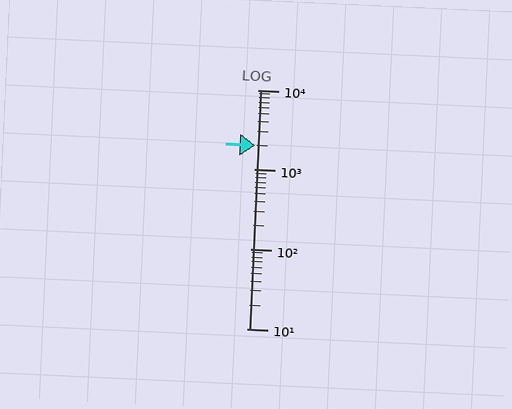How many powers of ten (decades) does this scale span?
The scale spans 3 decades, from 10 to 10000.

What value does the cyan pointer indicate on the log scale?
The pointer indicates approximately 2000.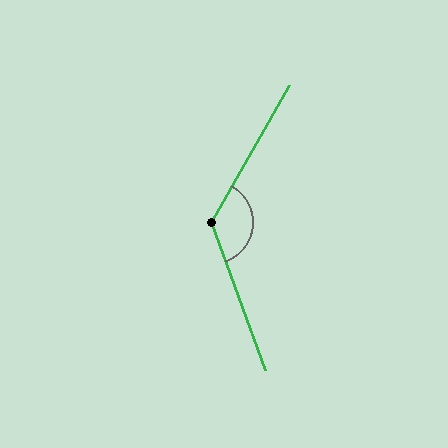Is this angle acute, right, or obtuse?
It is obtuse.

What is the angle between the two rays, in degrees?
Approximately 130 degrees.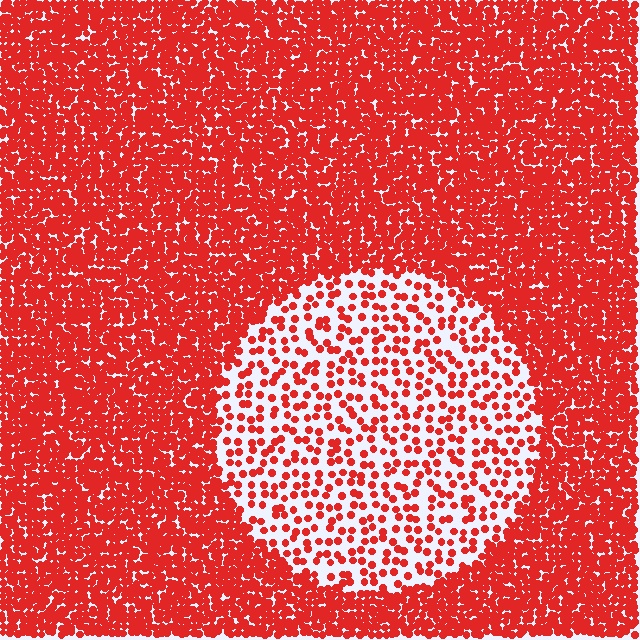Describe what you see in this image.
The image contains small red elements arranged at two different densities. A circle-shaped region is visible where the elements are less densely packed than the surrounding area.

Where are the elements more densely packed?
The elements are more densely packed outside the circle boundary.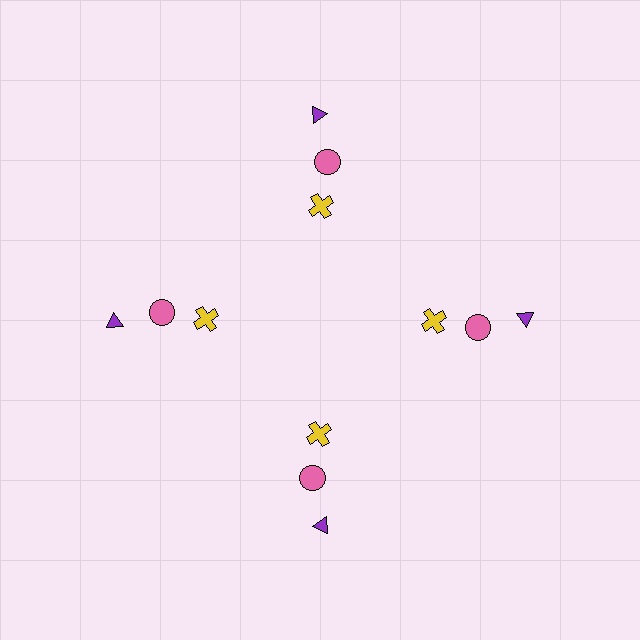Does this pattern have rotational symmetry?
Yes, this pattern has 4-fold rotational symmetry. It looks the same after rotating 90 degrees around the center.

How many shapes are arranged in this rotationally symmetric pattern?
There are 12 shapes, arranged in 4 groups of 3.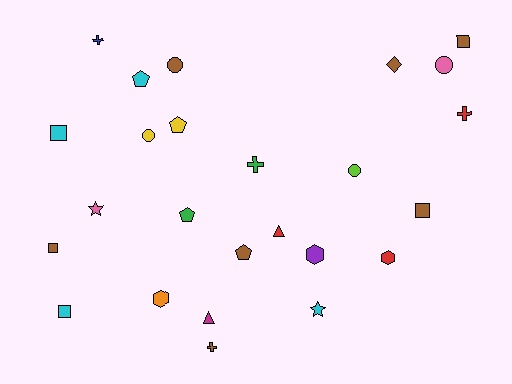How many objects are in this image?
There are 25 objects.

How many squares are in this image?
There are 5 squares.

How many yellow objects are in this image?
There are 2 yellow objects.